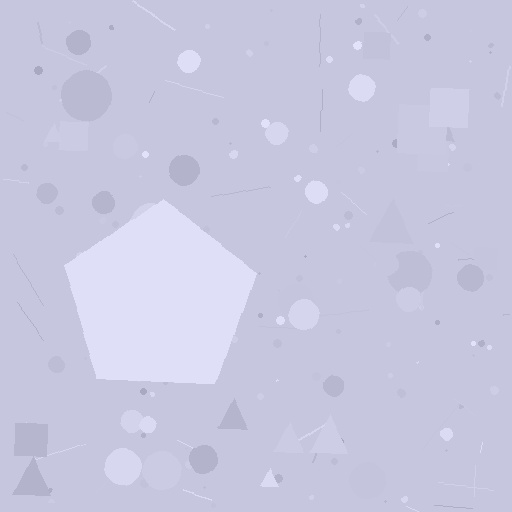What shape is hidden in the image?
A pentagon is hidden in the image.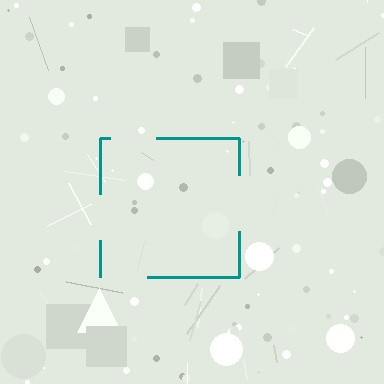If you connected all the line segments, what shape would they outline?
They would outline a square.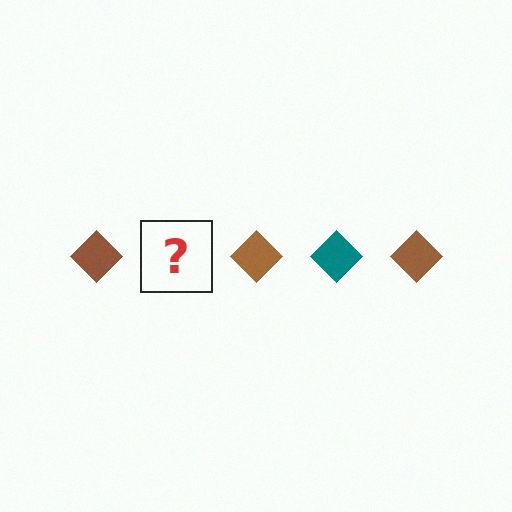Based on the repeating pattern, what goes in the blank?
The blank should be a teal diamond.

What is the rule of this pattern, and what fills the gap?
The rule is that the pattern cycles through brown, teal diamonds. The gap should be filled with a teal diamond.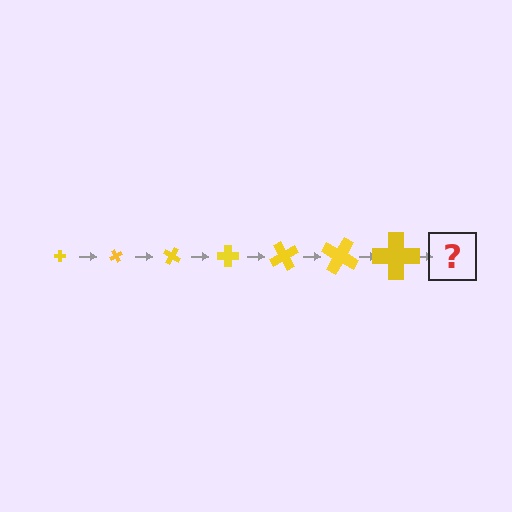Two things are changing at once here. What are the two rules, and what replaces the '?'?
The two rules are that the cross grows larger each step and it rotates 60 degrees each step. The '?' should be a cross, larger than the previous one and rotated 420 degrees from the start.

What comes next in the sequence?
The next element should be a cross, larger than the previous one and rotated 420 degrees from the start.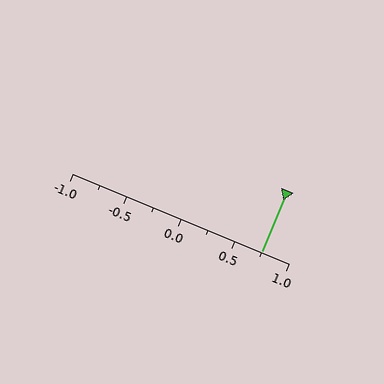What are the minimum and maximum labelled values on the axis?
The axis runs from -1.0 to 1.0.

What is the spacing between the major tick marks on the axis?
The major ticks are spaced 0.5 apart.